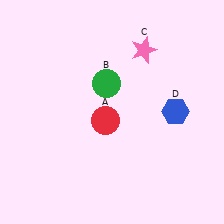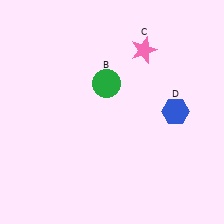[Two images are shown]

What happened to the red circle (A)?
The red circle (A) was removed in Image 2. It was in the bottom-left area of Image 1.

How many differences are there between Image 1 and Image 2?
There is 1 difference between the two images.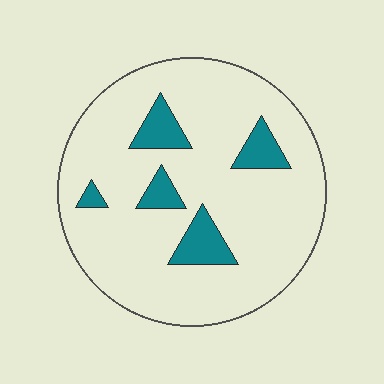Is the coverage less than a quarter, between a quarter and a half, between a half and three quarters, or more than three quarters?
Less than a quarter.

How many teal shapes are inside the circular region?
5.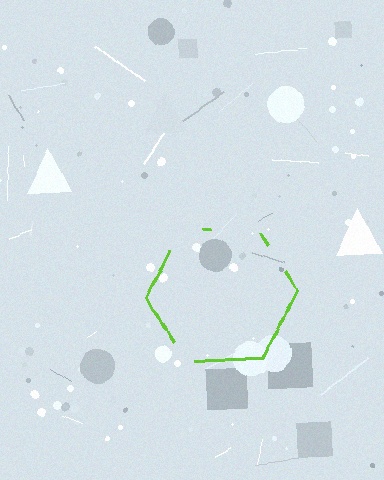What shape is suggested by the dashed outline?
The dashed outline suggests a hexagon.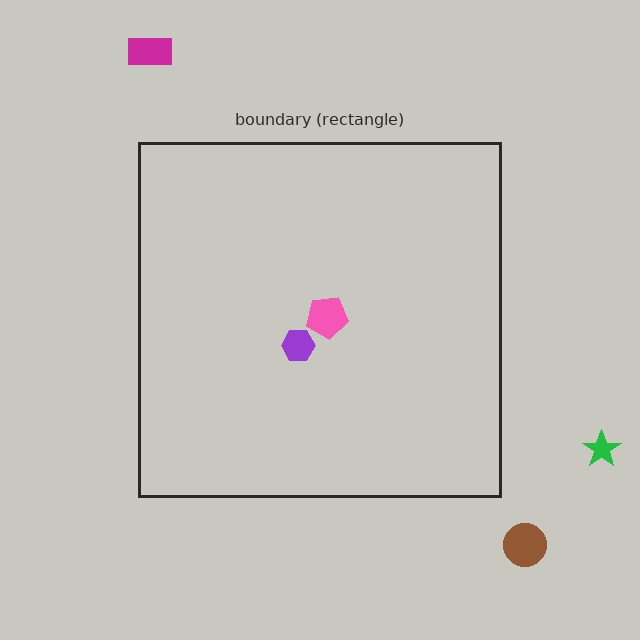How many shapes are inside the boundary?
2 inside, 3 outside.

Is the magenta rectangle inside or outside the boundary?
Outside.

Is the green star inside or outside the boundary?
Outside.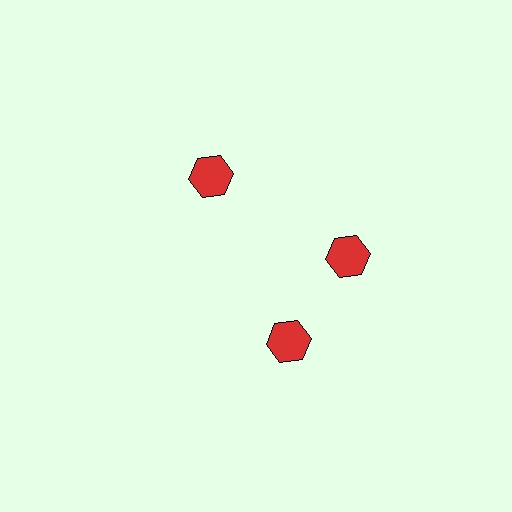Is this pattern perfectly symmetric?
No. The 3 red hexagons are arranged in a ring, but one element near the 7 o'clock position is rotated out of alignment along the ring, breaking the 3-fold rotational symmetry.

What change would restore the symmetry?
The symmetry would be restored by rotating it back into even spacing with its neighbors so that all 3 hexagons sit at equal angles and equal distance from the center.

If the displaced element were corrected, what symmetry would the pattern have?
It would have 3-fold rotational symmetry — the pattern would map onto itself every 120 degrees.